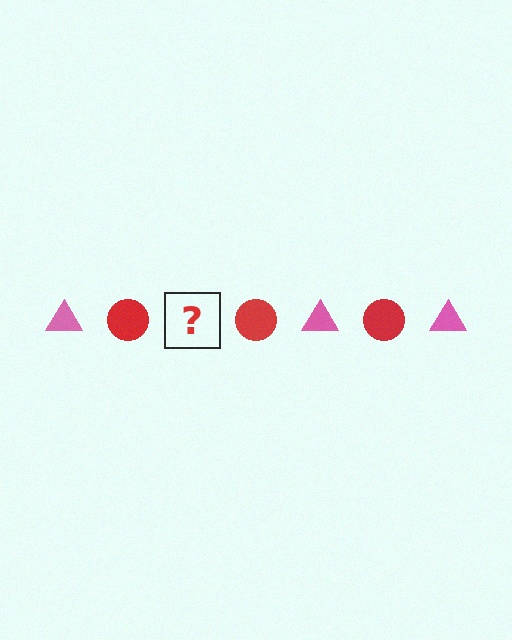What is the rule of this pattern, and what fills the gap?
The rule is that the pattern alternates between pink triangle and red circle. The gap should be filled with a pink triangle.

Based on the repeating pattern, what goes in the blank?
The blank should be a pink triangle.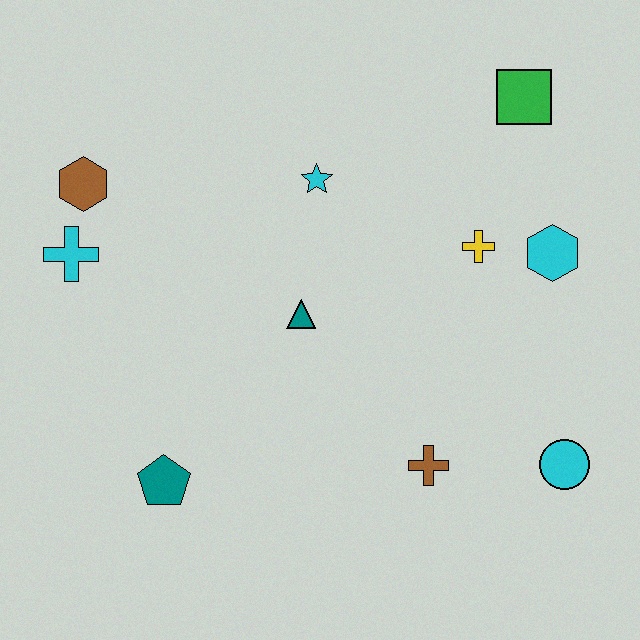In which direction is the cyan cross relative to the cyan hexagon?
The cyan cross is to the left of the cyan hexagon.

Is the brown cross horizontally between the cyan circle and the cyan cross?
Yes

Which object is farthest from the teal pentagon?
The green square is farthest from the teal pentagon.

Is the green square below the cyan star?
No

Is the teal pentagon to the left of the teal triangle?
Yes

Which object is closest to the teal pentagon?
The teal triangle is closest to the teal pentagon.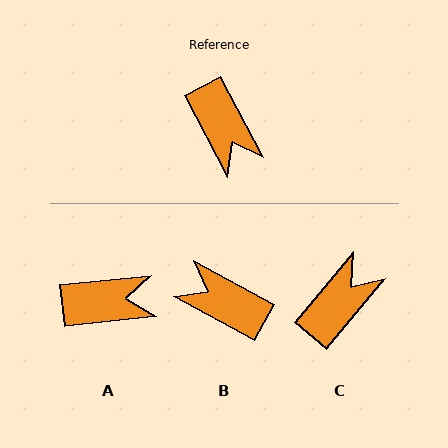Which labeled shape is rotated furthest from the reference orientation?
B, about 146 degrees away.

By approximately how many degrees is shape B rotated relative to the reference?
Approximately 146 degrees clockwise.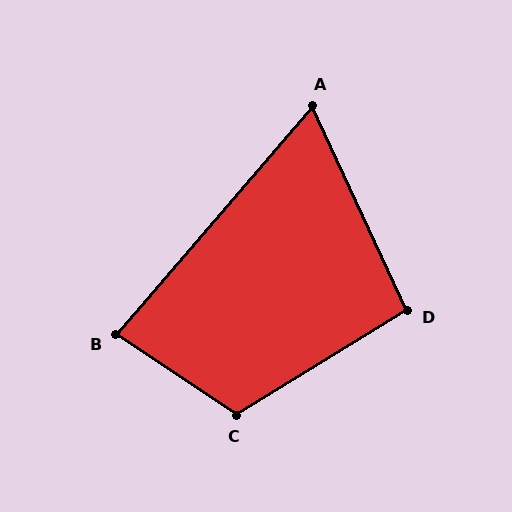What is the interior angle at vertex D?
Approximately 97 degrees (obtuse).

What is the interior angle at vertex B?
Approximately 83 degrees (acute).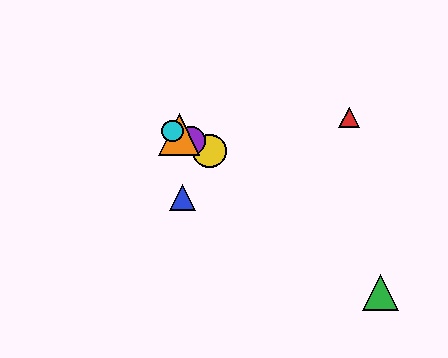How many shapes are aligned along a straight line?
4 shapes (the yellow circle, the purple circle, the orange triangle, the cyan circle) are aligned along a straight line.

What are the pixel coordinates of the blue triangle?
The blue triangle is at (183, 197).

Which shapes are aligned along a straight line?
The yellow circle, the purple circle, the orange triangle, the cyan circle are aligned along a straight line.